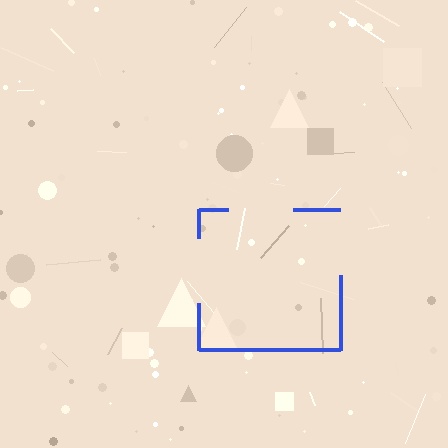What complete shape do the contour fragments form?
The contour fragments form a square.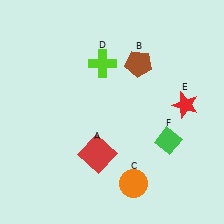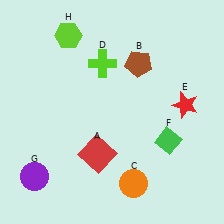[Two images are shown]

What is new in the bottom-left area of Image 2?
A purple circle (G) was added in the bottom-left area of Image 2.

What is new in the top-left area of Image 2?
A lime hexagon (H) was added in the top-left area of Image 2.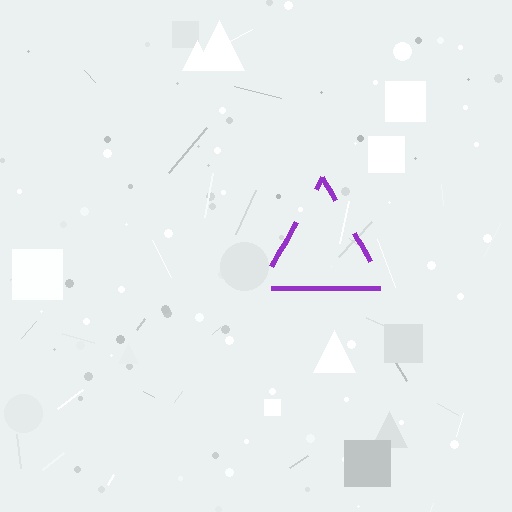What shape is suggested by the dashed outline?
The dashed outline suggests a triangle.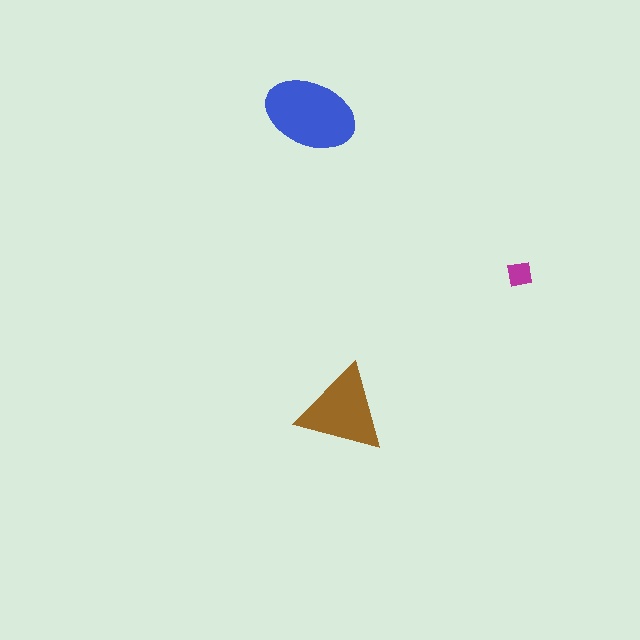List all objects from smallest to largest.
The magenta square, the brown triangle, the blue ellipse.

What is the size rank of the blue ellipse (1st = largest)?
1st.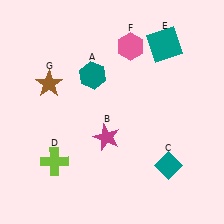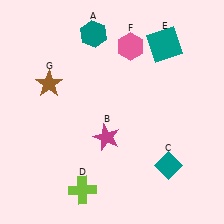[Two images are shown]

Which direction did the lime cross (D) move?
The lime cross (D) moved down.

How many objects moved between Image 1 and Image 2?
2 objects moved between the two images.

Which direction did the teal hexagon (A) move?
The teal hexagon (A) moved up.